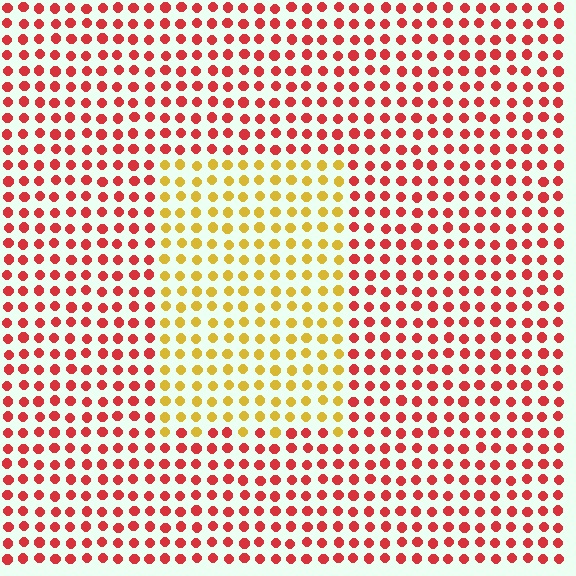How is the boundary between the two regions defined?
The boundary is defined purely by a slight shift in hue (about 52 degrees). Spacing, size, and orientation are identical on both sides.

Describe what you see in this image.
The image is filled with small red elements in a uniform arrangement. A rectangle-shaped region is visible where the elements are tinted to a slightly different hue, forming a subtle color boundary.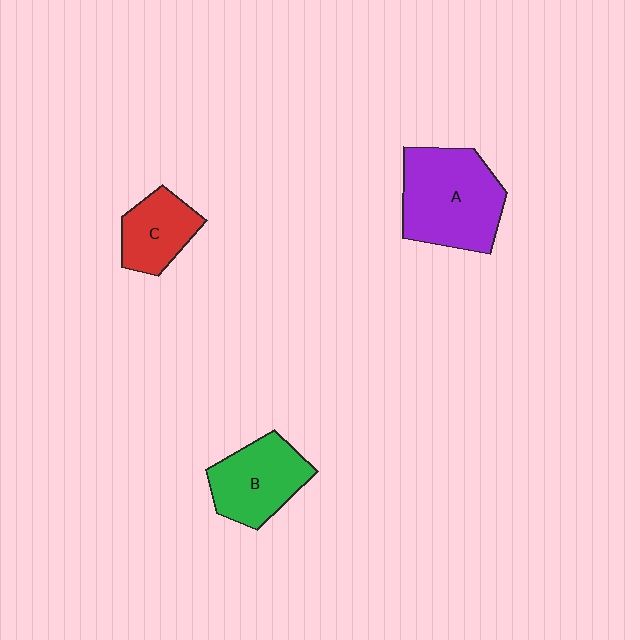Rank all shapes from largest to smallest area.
From largest to smallest: A (purple), B (green), C (red).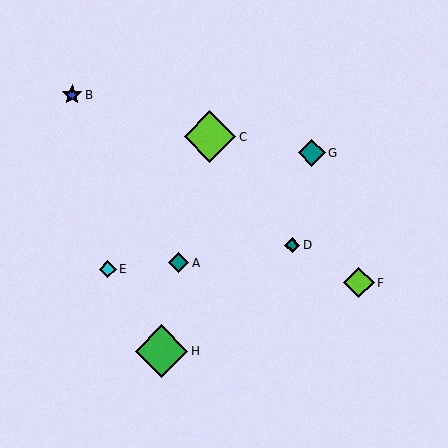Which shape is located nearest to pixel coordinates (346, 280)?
The lime diamond (labeled F) at (359, 283) is nearest to that location.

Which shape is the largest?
The green diamond (labeled H) is the largest.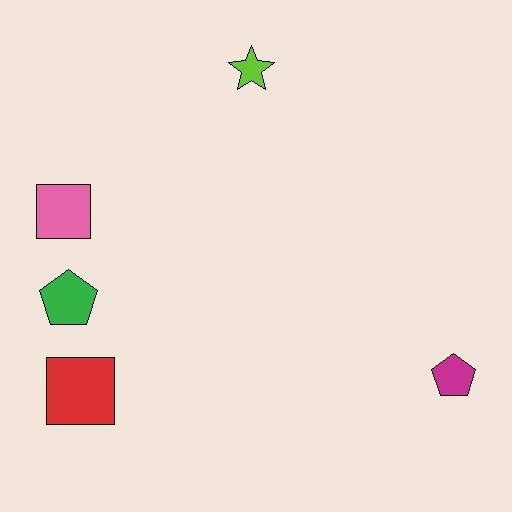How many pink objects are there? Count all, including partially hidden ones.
There is 1 pink object.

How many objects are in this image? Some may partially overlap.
There are 5 objects.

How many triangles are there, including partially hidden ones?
There are no triangles.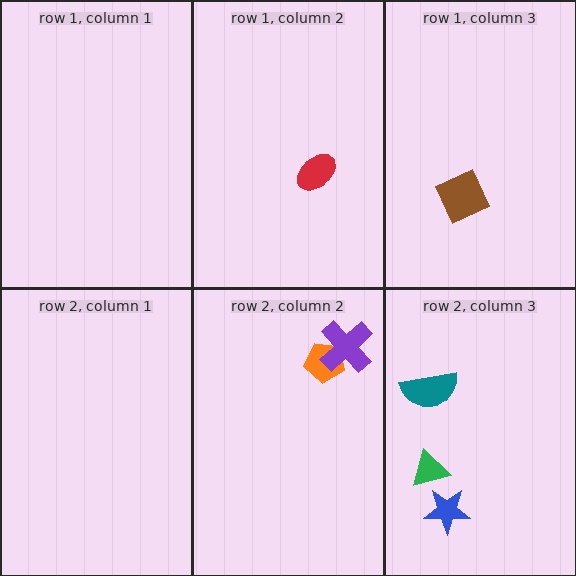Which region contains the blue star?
The row 2, column 3 region.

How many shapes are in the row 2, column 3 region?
3.